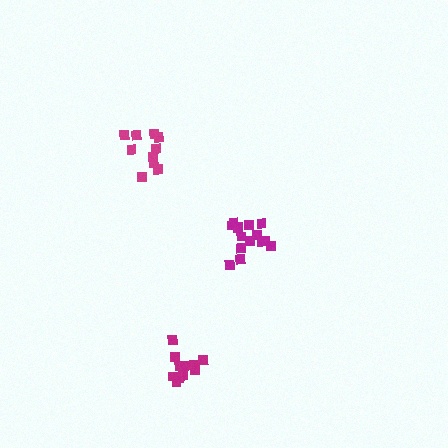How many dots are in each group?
Group 1: 15 dots, Group 2: 15 dots, Group 3: 10 dots (40 total).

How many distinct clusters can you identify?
There are 3 distinct clusters.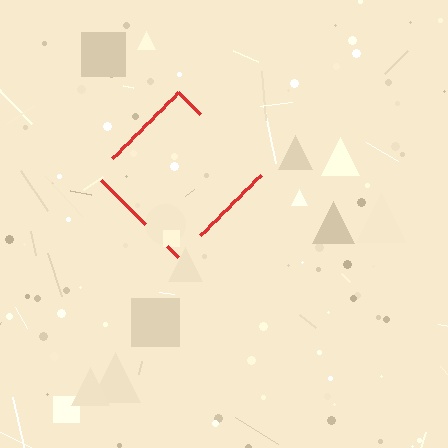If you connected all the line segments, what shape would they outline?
They would outline a diamond.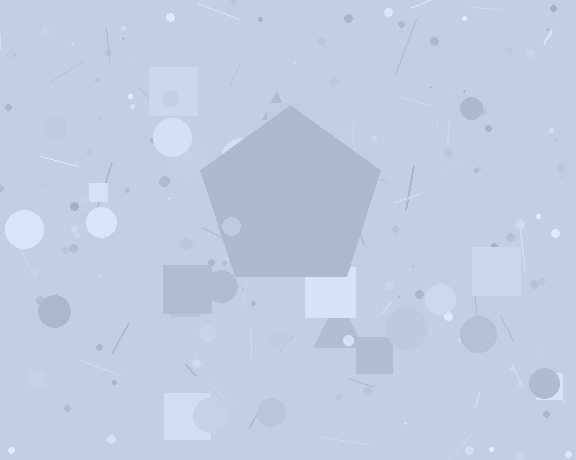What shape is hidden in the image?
A pentagon is hidden in the image.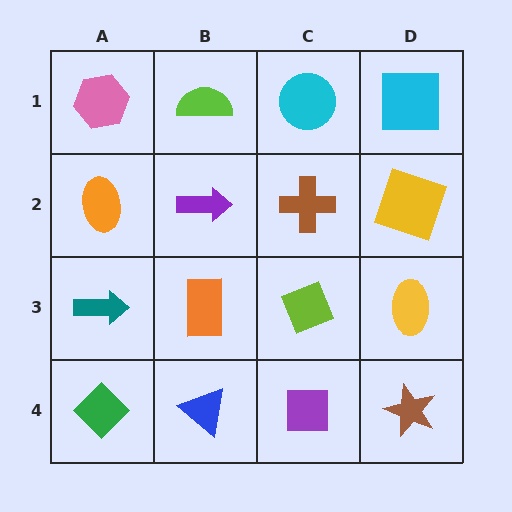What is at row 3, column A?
A teal arrow.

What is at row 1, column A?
A pink hexagon.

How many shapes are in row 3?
4 shapes.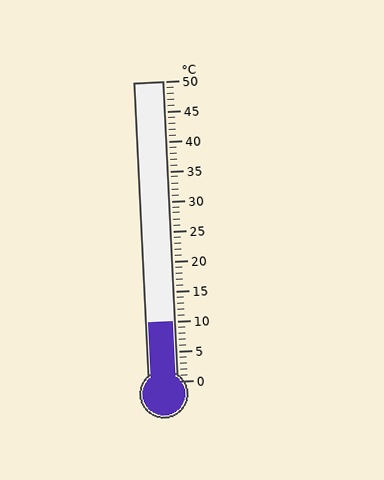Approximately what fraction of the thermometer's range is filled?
The thermometer is filled to approximately 20% of its range.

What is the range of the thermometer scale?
The thermometer scale ranges from 0°C to 50°C.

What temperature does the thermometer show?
The thermometer shows approximately 10°C.